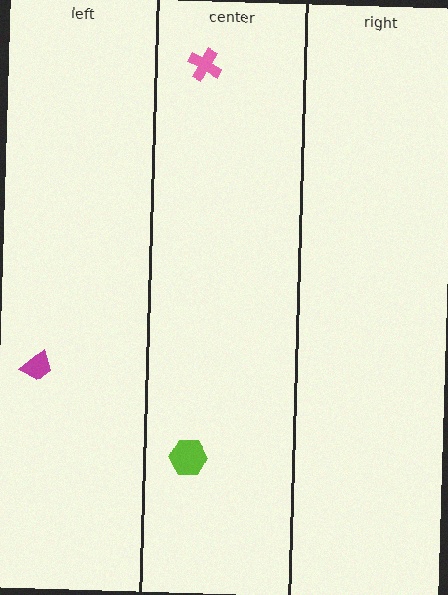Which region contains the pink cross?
The center region.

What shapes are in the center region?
The pink cross, the lime hexagon.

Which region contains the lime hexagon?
The center region.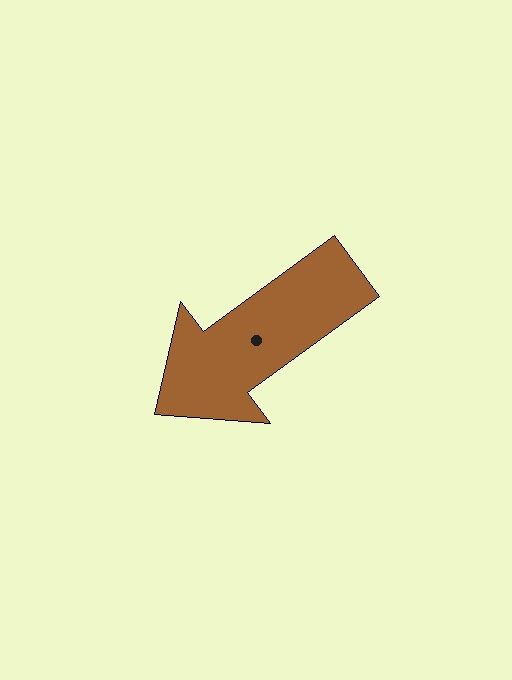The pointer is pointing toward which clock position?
Roughly 8 o'clock.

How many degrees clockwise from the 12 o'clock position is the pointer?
Approximately 234 degrees.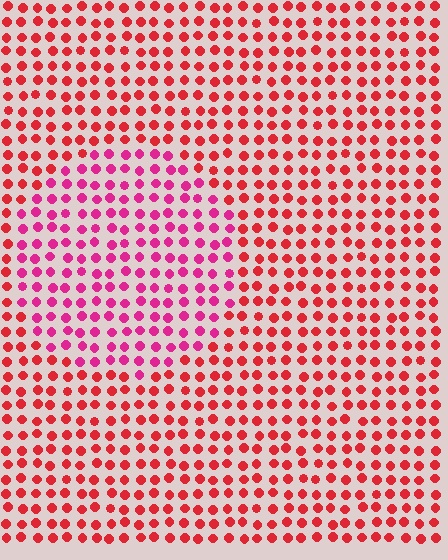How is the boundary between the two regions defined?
The boundary is defined purely by a slight shift in hue (about 31 degrees). Spacing, size, and orientation are identical on both sides.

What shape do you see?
I see a circle.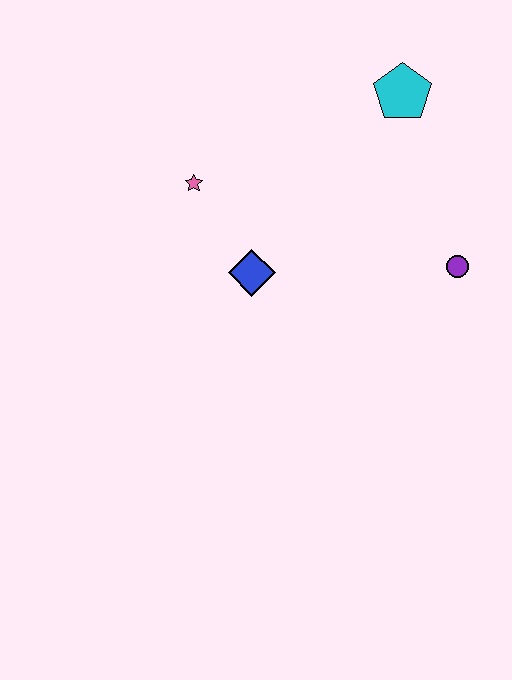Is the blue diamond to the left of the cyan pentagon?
Yes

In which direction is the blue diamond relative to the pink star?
The blue diamond is below the pink star.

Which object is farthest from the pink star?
The purple circle is farthest from the pink star.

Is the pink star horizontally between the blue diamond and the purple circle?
No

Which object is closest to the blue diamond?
The pink star is closest to the blue diamond.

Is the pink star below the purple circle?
No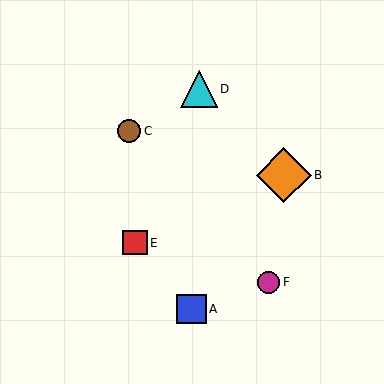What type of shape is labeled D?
Shape D is a cyan triangle.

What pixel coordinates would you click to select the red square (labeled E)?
Click at (135, 243) to select the red square E.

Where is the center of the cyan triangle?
The center of the cyan triangle is at (199, 89).